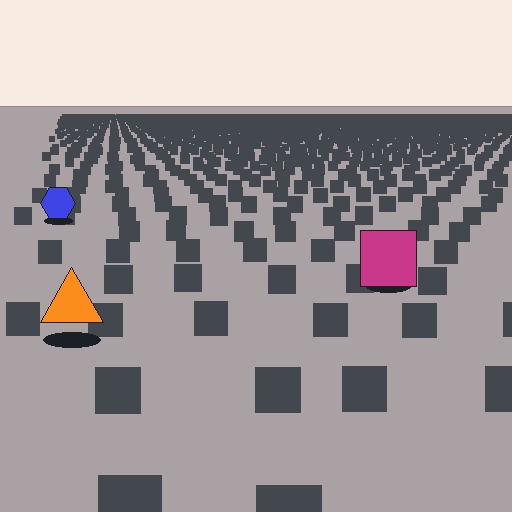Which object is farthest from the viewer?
The blue hexagon is farthest from the viewer. It appears smaller and the ground texture around it is denser.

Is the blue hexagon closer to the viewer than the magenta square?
No. The magenta square is closer — you can tell from the texture gradient: the ground texture is coarser near it.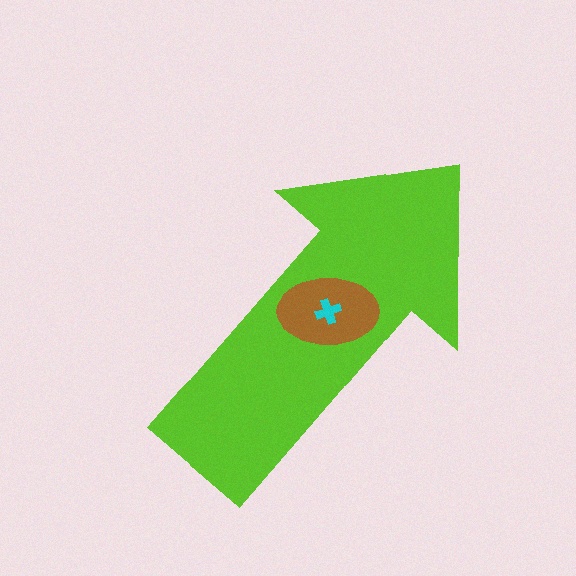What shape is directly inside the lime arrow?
The brown ellipse.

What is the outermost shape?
The lime arrow.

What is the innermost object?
The cyan cross.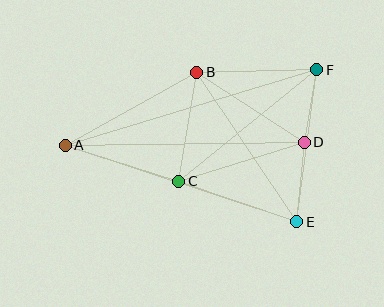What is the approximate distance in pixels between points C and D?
The distance between C and D is approximately 131 pixels.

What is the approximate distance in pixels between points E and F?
The distance between E and F is approximately 153 pixels.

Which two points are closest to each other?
Points D and F are closest to each other.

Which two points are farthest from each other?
Points A and F are farthest from each other.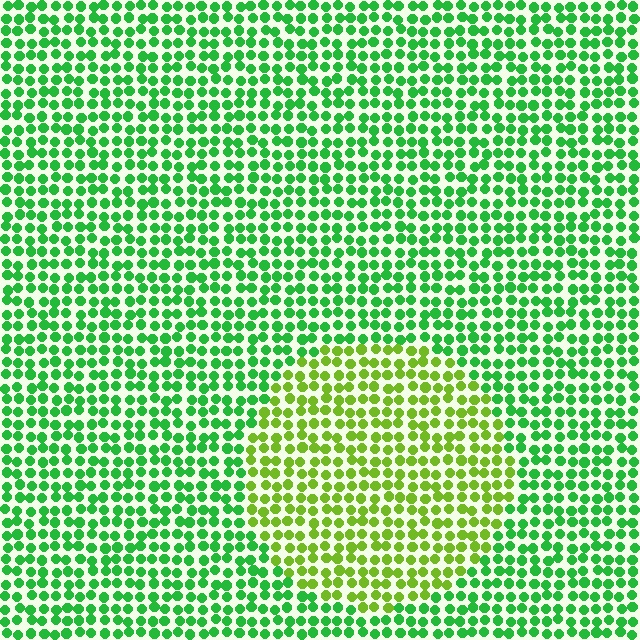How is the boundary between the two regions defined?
The boundary is defined purely by a slight shift in hue (about 40 degrees). Spacing, size, and orientation are identical on both sides.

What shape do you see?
I see a circle.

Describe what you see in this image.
The image is filled with small green elements in a uniform arrangement. A circle-shaped region is visible where the elements are tinted to a slightly different hue, forming a subtle color boundary.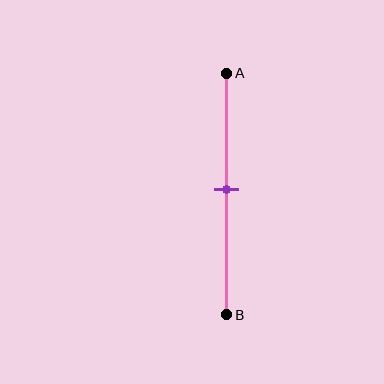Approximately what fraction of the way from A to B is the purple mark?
The purple mark is approximately 50% of the way from A to B.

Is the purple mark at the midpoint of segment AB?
Yes, the mark is approximately at the midpoint.